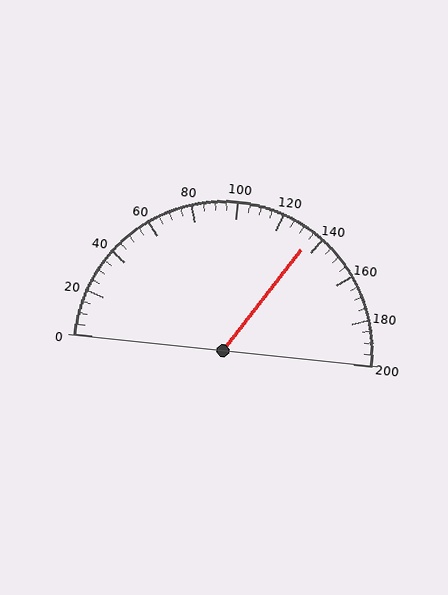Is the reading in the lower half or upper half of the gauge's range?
The reading is in the upper half of the range (0 to 200).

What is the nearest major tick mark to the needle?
The nearest major tick mark is 140.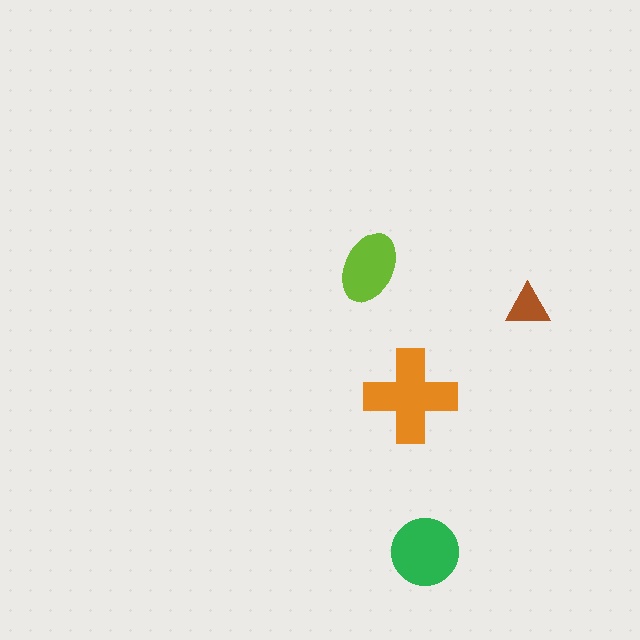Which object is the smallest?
The brown triangle.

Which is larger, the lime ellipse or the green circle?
The green circle.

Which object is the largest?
The orange cross.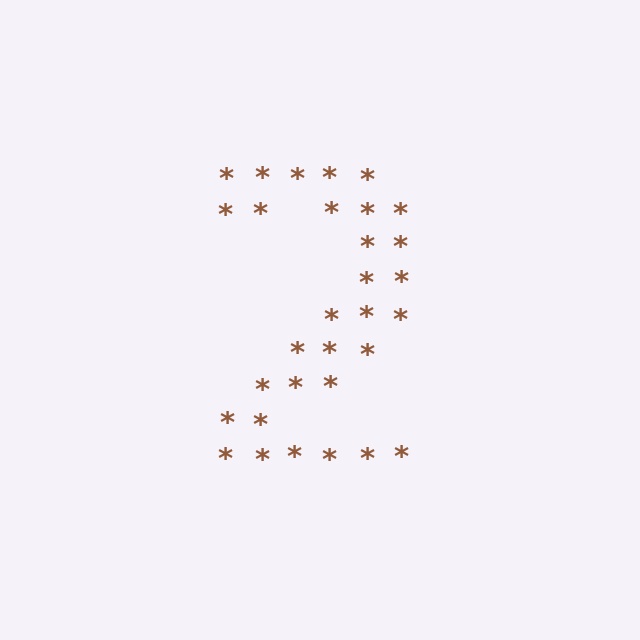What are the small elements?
The small elements are asterisks.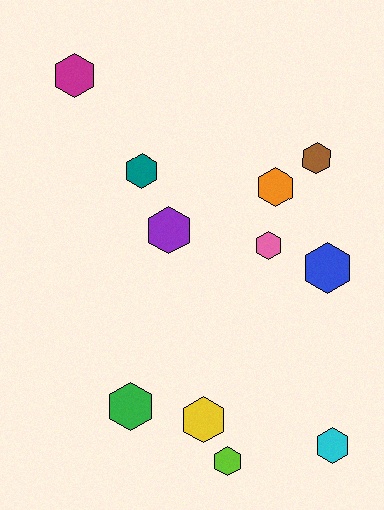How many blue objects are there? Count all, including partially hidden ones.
There is 1 blue object.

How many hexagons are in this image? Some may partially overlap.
There are 11 hexagons.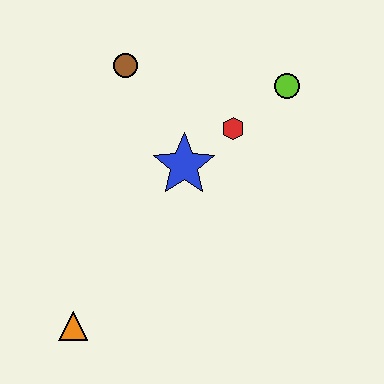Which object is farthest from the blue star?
The orange triangle is farthest from the blue star.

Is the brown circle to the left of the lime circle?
Yes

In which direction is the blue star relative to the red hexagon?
The blue star is to the left of the red hexagon.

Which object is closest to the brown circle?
The blue star is closest to the brown circle.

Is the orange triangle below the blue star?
Yes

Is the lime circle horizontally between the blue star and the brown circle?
No